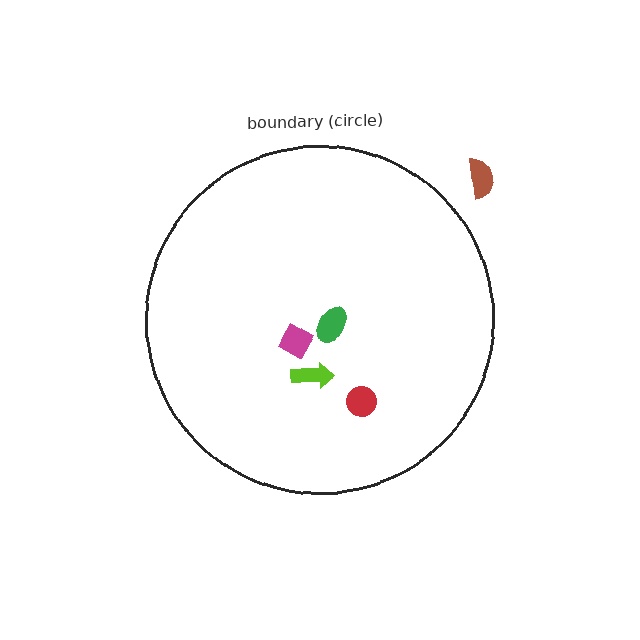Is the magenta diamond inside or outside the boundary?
Inside.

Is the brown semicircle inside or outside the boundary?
Outside.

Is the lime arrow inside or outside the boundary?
Inside.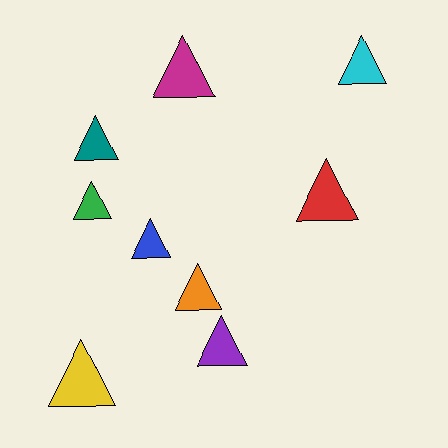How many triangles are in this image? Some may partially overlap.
There are 9 triangles.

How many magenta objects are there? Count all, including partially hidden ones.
There is 1 magenta object.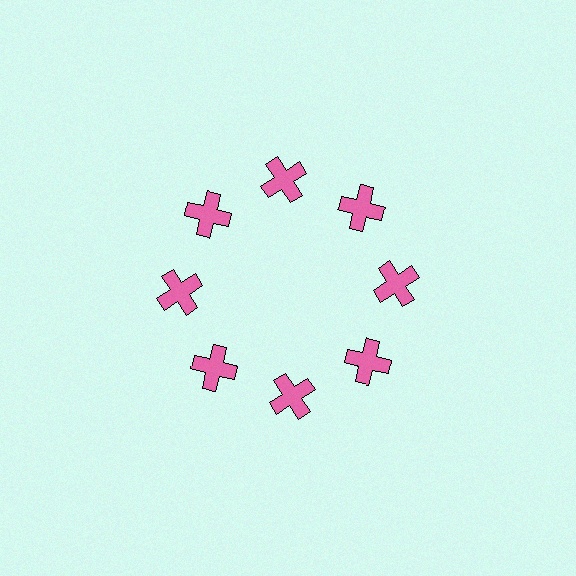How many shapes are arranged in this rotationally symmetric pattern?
There are 8 shapes, arranged in 8 groups of 1.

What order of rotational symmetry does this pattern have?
This pattern has 8-fold rotational symmetry.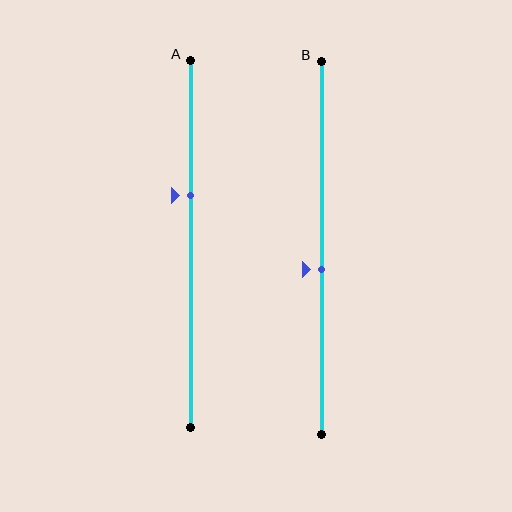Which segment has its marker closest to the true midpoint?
Segment B has its marker closest to the true midpoint.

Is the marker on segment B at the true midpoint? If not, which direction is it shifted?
No, the marker on segment B is shifted downward by about 6% of the segment length.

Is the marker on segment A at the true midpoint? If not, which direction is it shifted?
No, the marker on segment A is shifted upward by about 13% of the segment length.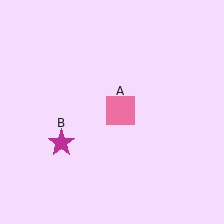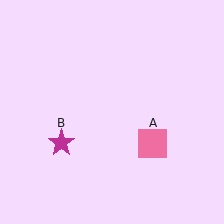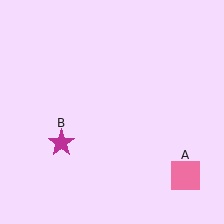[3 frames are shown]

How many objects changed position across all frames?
1 object changed position: pink square (object A).